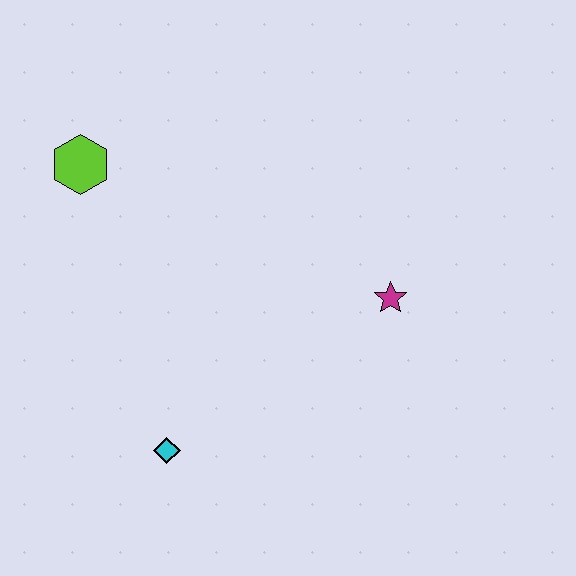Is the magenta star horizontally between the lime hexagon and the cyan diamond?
No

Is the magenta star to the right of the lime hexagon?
Yes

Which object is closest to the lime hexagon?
The cyan diamond is closest to the lime hexagon.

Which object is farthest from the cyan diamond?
The lime hexagon is farthest from the cyan diamond.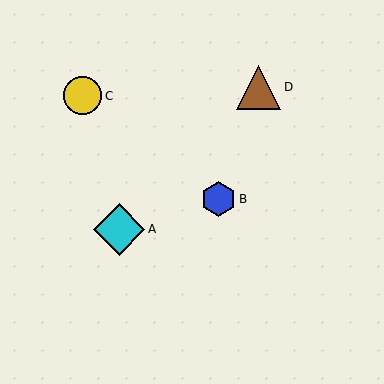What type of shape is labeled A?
Shape A is a cyan diamond.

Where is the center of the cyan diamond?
The center of the cyan diamond is at (119, 229).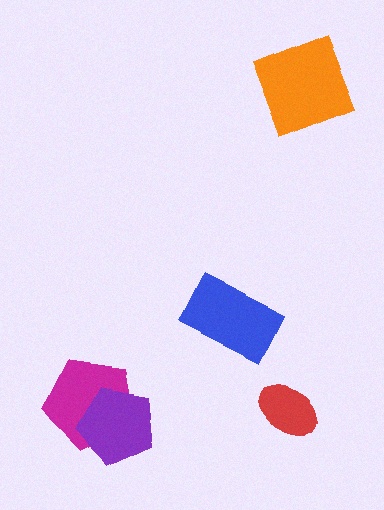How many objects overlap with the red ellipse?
0 objects overlap with the red ellipse.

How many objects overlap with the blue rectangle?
0 objects overlap with the blue rectangle.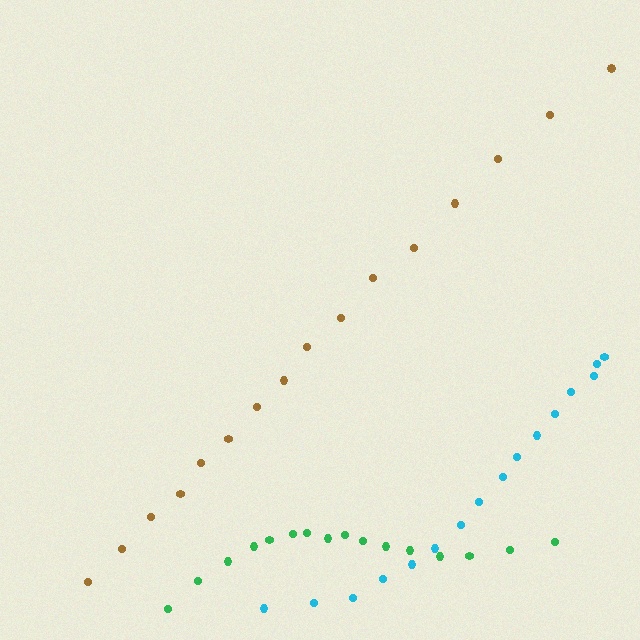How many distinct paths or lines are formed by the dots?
There are 3 distinct paths.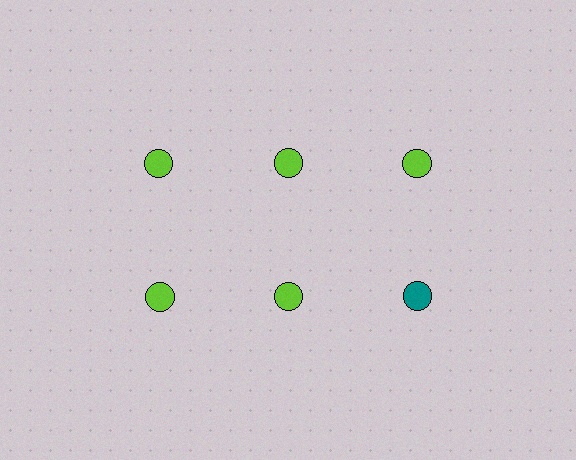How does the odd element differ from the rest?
It has a different color: teal instead of lime.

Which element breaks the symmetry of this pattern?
The teal circle in the second row, center column breaks the symmetry. All other shapes are lime circles.